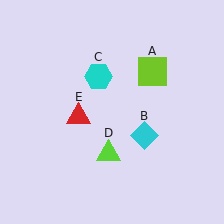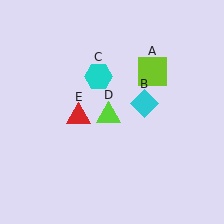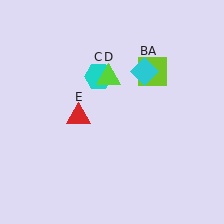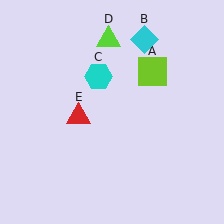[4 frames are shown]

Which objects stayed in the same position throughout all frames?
Lime square (object A) and cyan hexagon (object C) and red triangle (object E) remained stationary.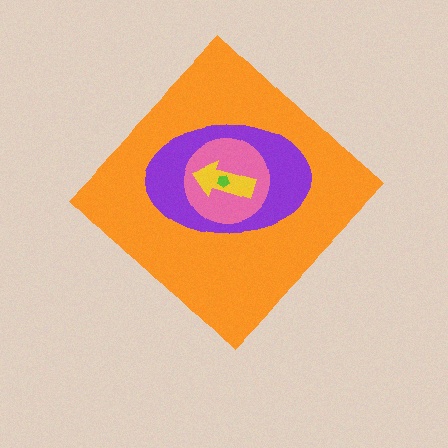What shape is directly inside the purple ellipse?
The pink circle.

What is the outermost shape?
The orange diamond.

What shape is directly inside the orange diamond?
The purple ellipse.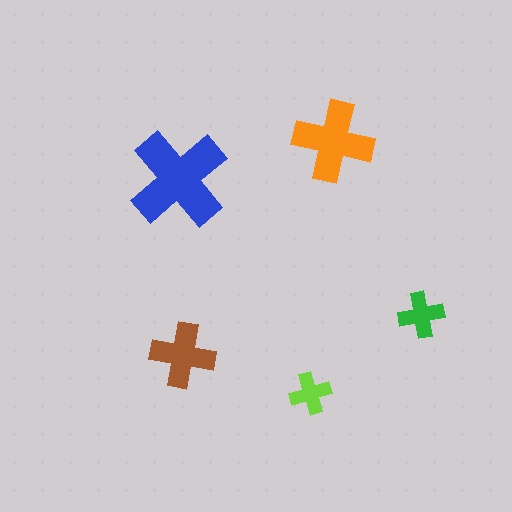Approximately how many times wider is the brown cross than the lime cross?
About 1.5 times wider.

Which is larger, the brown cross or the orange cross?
The orange one.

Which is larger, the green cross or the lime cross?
The green one.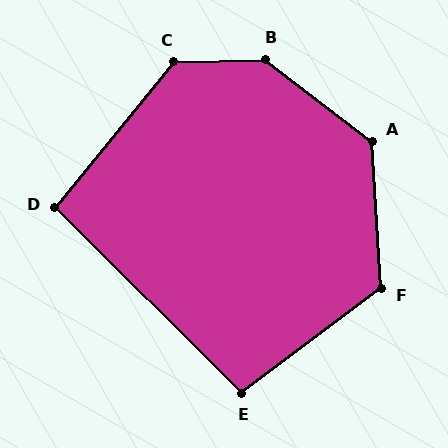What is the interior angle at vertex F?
Approximately 123 degrees (obtuse).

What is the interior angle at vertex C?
Approximately 131 degrees (obtuse).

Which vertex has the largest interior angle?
B, at approximately 141 degrees.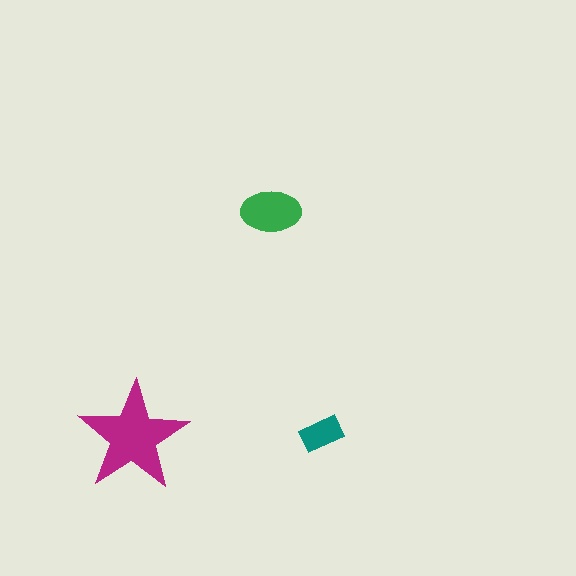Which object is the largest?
The magenta star.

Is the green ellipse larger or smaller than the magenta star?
Smaller.